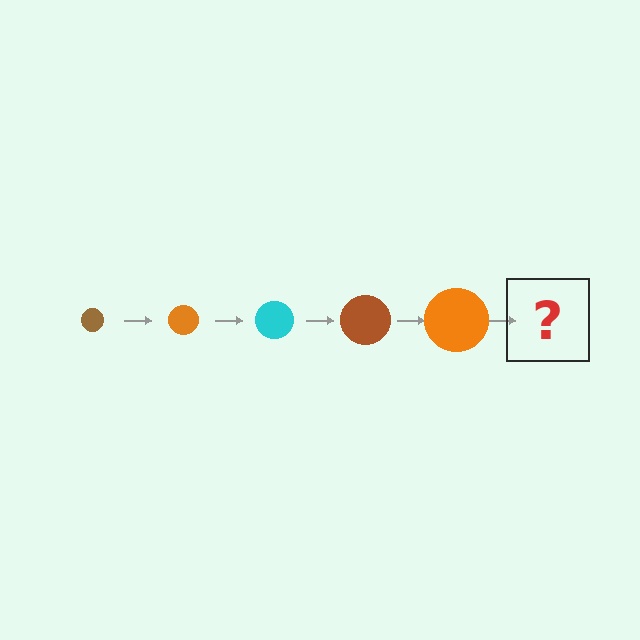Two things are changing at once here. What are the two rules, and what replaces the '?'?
The two rules are that the circle grows larger each step and the color cycles through brown, orange, and cyan. The '?' should be a cyan circle, larger than the previous one.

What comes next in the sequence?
The next element should be a cyan circle, larger than the previous one.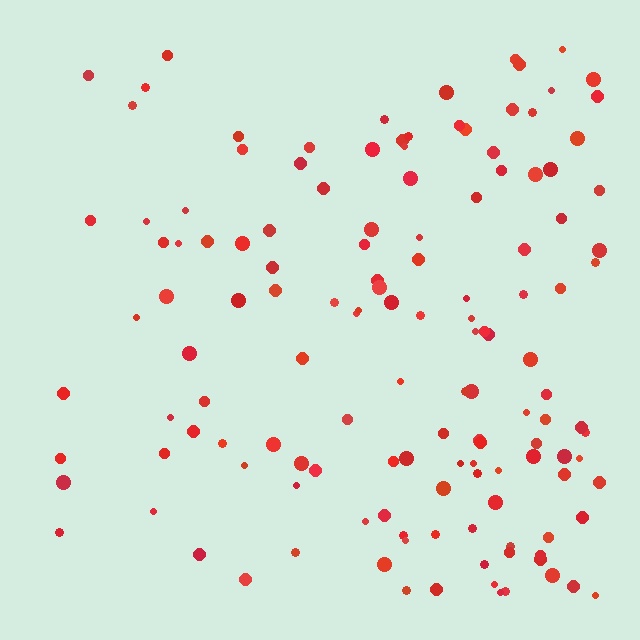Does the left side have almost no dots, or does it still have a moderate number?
Still a moderate number, just noticeably fewer than the right.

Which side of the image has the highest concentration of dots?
The right.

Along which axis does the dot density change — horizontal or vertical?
Horizontal.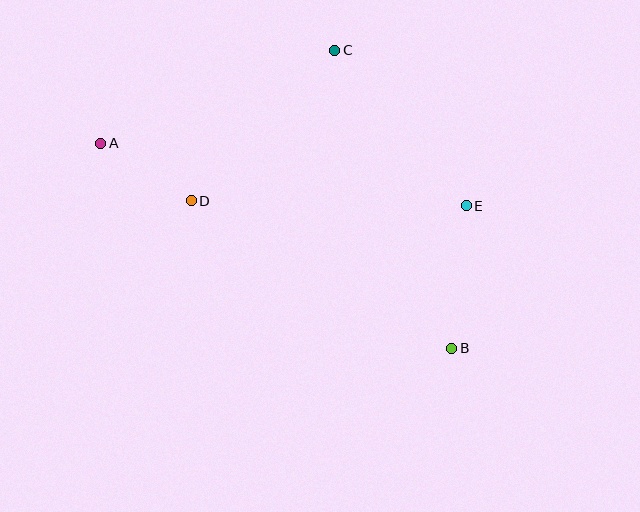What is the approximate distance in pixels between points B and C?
The distance between B and C is approximately 320 pixels.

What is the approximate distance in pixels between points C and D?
The distance between C and D is approximately 208 pixels.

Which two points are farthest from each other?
Points A and B are farthest from each other.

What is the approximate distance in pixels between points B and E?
The distance between B and E is approximately 143 pixels.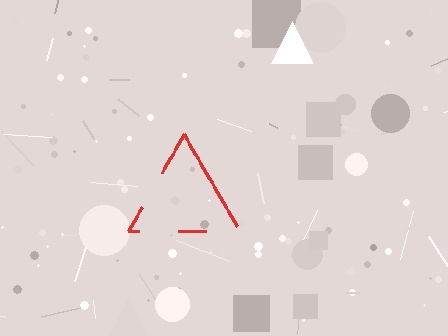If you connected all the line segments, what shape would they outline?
They would outline a triangle.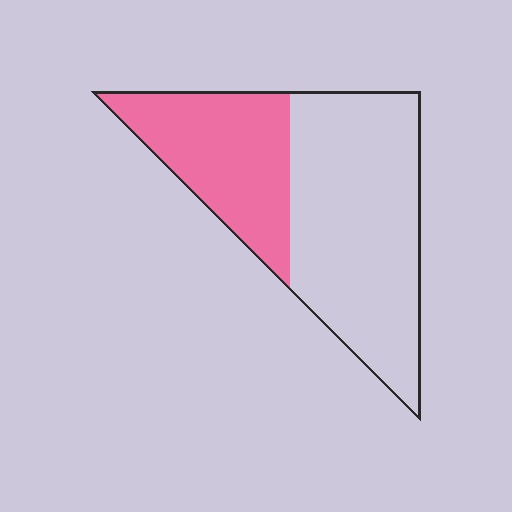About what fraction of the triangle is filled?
About three eighths (3/8).